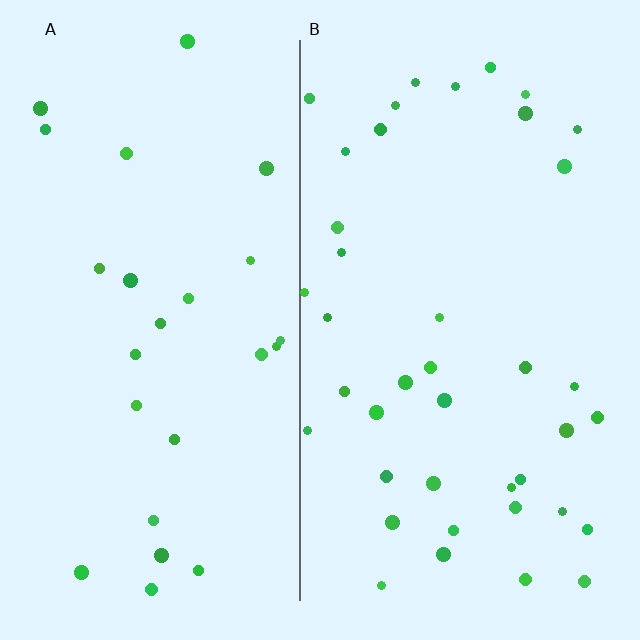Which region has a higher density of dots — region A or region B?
B (the right).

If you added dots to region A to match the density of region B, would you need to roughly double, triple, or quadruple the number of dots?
Approximately double.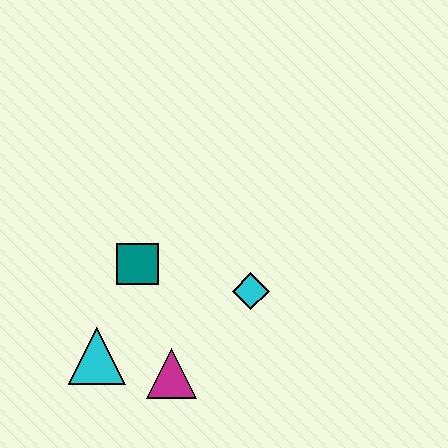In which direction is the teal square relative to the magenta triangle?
The teal square is above the magenta triangle.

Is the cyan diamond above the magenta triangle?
Yes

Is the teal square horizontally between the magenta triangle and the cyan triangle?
Yes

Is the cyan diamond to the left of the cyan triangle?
No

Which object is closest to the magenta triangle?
The cyan triangle is closest to the magenta triangle.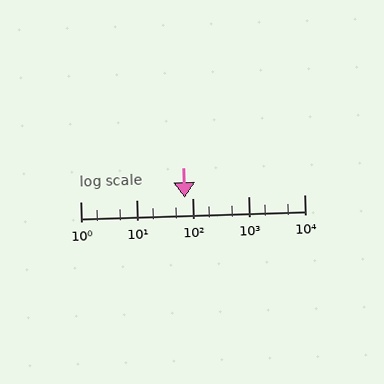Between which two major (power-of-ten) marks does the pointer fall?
The pointer is between 10 and 100.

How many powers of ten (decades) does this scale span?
The scale spans 4 decades, from 1 to 10000.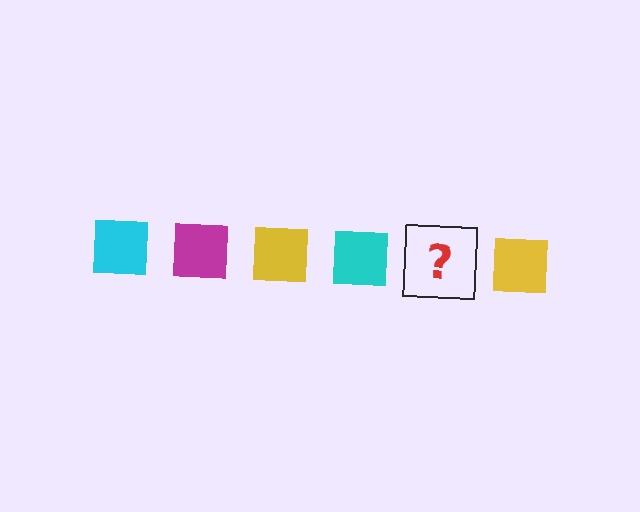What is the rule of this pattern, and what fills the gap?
The rule is that the pattern cycles through cyan, magenta, yellow squares. The gap should be filled with a magenta square.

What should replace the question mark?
The question mark should be replaced with a magenta square.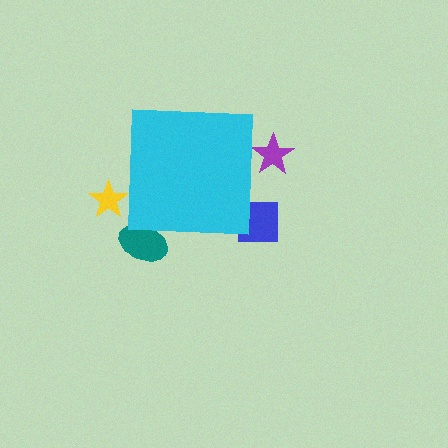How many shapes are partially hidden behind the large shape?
4 shapes are partially hidden.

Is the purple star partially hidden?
Yes, the purple star is partially hidden behind the cyan square.